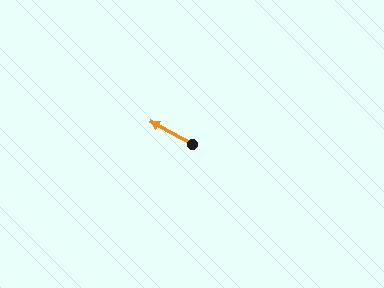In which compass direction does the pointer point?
Northwest.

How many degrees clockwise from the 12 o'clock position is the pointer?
Approximately 298 degrees.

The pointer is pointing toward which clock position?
Roughly 10 o'clock.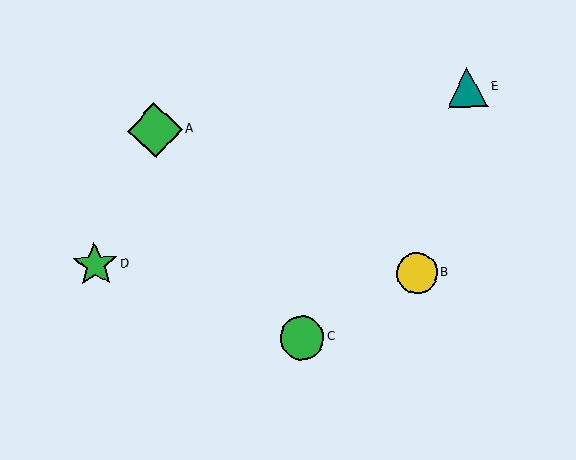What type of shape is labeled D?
Shape D is a green star.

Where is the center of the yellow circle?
The center of the yellow circle is at (417, 273).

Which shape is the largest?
The green diamond (labeled A) is the largest.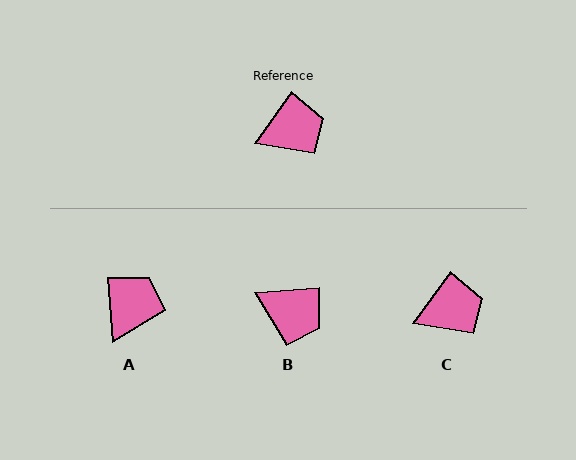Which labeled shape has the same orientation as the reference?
C.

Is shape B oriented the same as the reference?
No, it is off by about 50 degrees.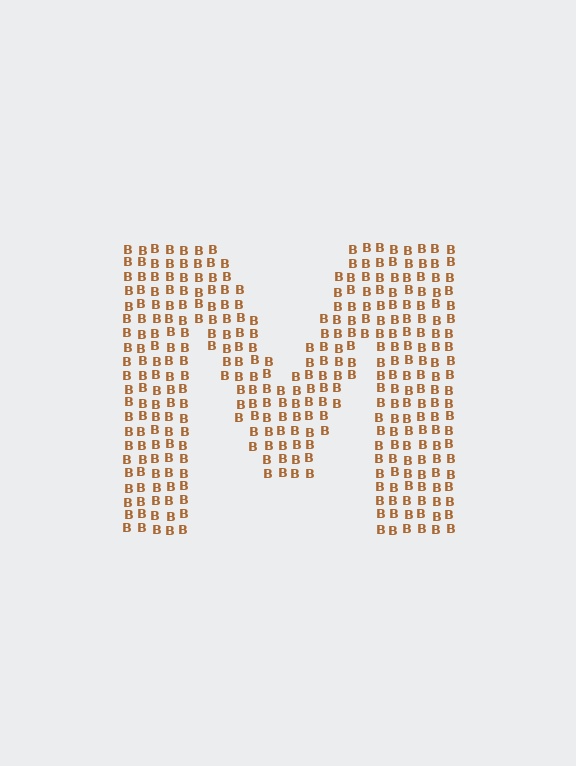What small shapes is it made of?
It is made of small letter B's.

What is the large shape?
The large shape is the letter M.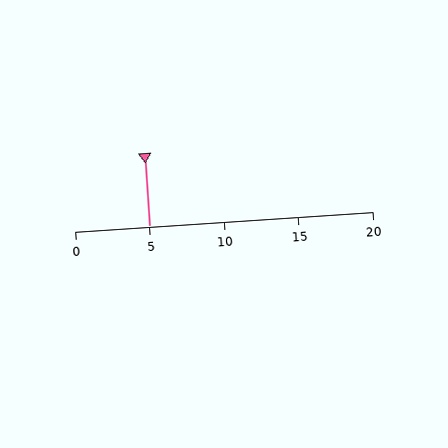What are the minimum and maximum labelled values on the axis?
The axis runs from 0 to 20.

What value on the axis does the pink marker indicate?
The marker indicates approximately 5.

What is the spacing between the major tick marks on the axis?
The major ticks are spaced 5 apart.